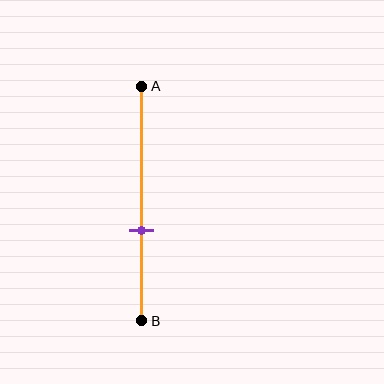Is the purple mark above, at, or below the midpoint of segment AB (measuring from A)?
The purple mark is below the midpoint of segment AB.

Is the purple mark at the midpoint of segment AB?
No, the mark is at about 60% from A, not at the 50% midpoint.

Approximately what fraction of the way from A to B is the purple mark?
The purple mark is approximately 60% of the way from A to B.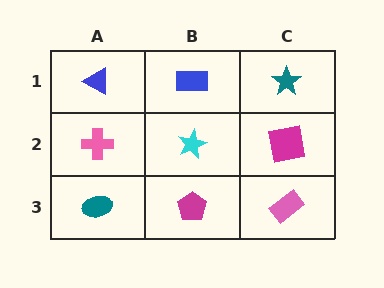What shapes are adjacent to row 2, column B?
A blue rectangle (row 1, column B), a magenta pentagon (row 3, column B), a pink cross (row 2, column A), a magenta square (row 2, column C).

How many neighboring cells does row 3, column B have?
3.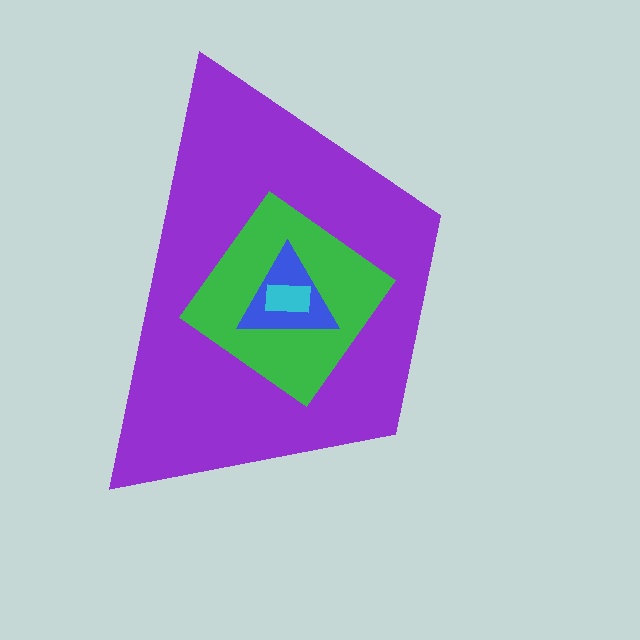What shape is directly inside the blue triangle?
The cyan rectangle.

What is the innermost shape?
The cyan rectangle.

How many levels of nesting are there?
4.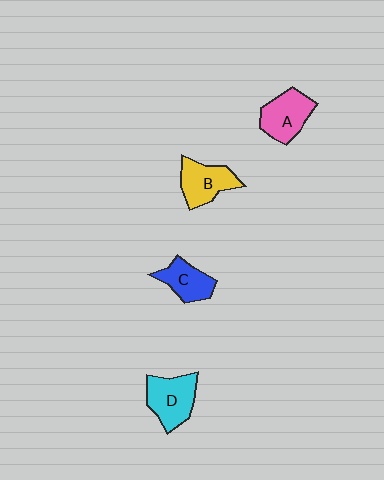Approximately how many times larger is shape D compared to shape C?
Approximately 1.3 times.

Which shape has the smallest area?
Shape C (blue).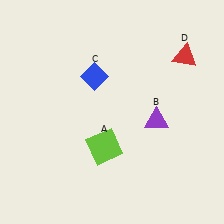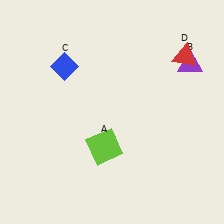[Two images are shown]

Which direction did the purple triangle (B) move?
The purple triangle (B) moved up.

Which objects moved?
The objects that moved are: the purple triangle (B), the blue diamond (C).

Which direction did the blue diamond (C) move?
The blue diamond (C) moved left.